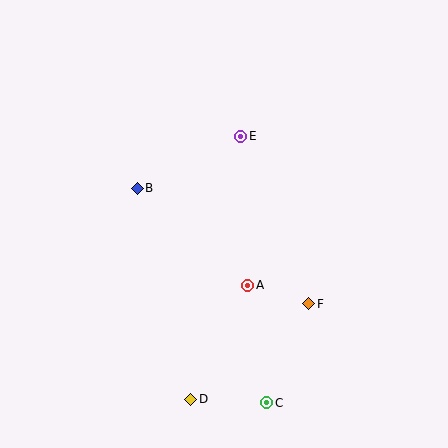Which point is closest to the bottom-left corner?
Point D is closest to the bottom-left corner.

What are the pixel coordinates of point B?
Point B is at (137, 189).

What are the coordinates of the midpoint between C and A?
The midpoint between C and A is at (257, 344).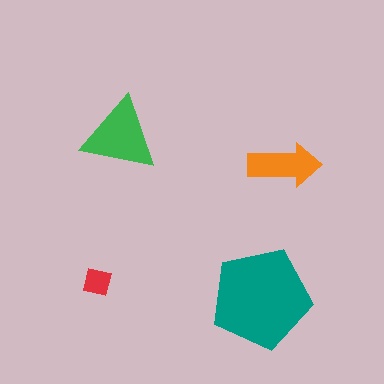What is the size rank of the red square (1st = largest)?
4th.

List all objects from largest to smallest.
The teal pentagon, the green triangle, the orange arrow, the red square.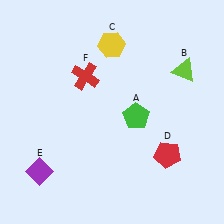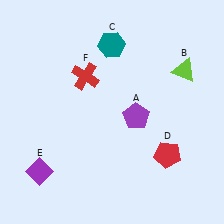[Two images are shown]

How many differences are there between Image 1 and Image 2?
There are 2 differences between the two images.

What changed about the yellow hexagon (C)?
In Image 1, C is yellow. In Image 2, it changed to teal.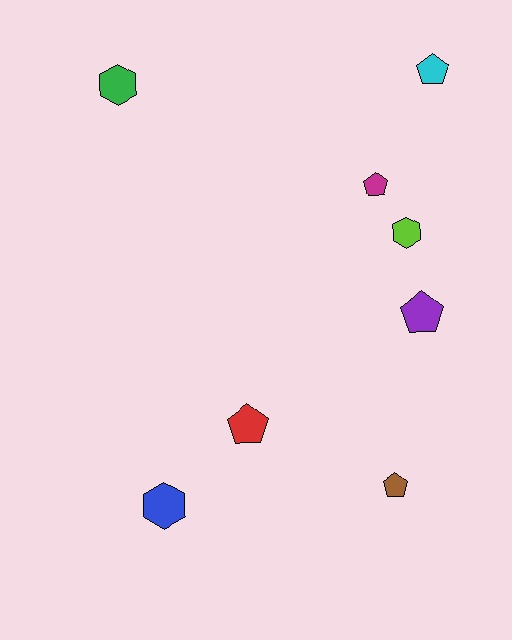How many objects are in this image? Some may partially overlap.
There are 8 objects.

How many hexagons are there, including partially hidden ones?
There are 3 hexagons.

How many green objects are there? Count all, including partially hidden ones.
There is 1 green object.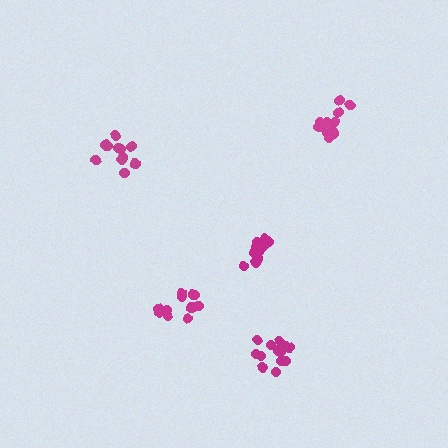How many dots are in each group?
Group 1: 11 dots, Group 2: 15 dots, Group 3: 11 dots, Group 4: 12 dots, Group 5: 13 dots (62 total).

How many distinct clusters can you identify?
There are 5 distinct clusters.